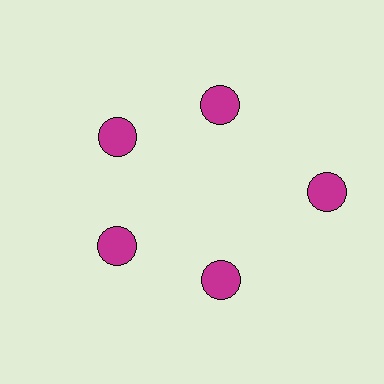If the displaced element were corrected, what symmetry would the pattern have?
It would have 5-fold rotational symmetry — the pattern would map onto itself every 72 degrees.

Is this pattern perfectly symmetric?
No. The 5 magenta circles are arranged in a ring, but one element near the 3 o'clock position is pushed outward from the center, breaking the 5-fold rotational symmetry.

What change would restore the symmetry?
The symmetry would be restored by moving it inward, back onto the ring so that all 5 circles sit at equal angles and equal distance from the center.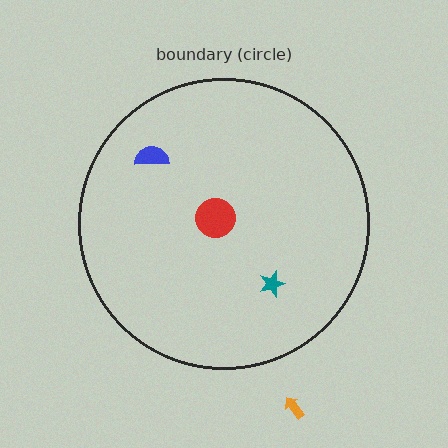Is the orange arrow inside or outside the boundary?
Outside.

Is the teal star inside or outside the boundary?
Inside.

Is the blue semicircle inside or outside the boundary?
Inside.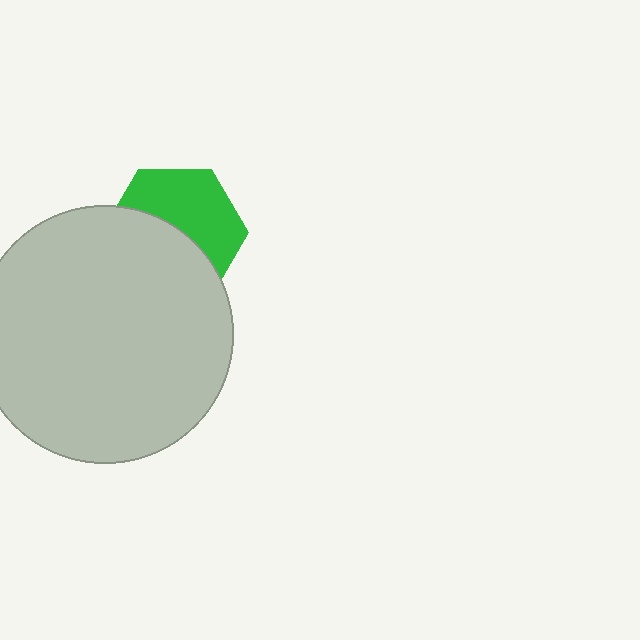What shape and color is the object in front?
The object in front is a light gray circle.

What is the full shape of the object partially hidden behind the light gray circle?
The partially hidden object is a green hexagon.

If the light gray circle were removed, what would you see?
You would see the complete green hexagon.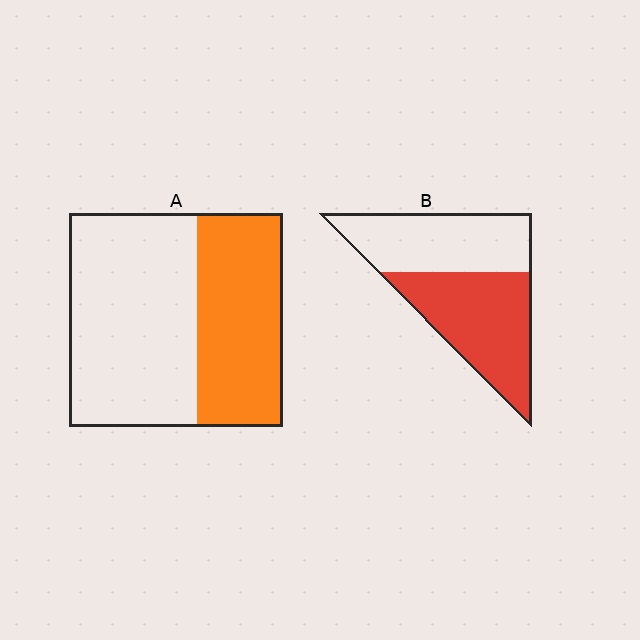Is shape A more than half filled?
No.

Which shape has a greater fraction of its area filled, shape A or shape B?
Shape B.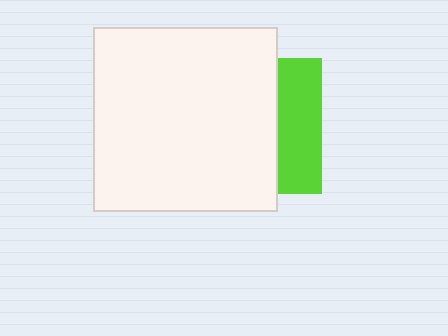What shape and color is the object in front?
The object in front is a white square.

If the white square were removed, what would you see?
You would see the complete lime square.